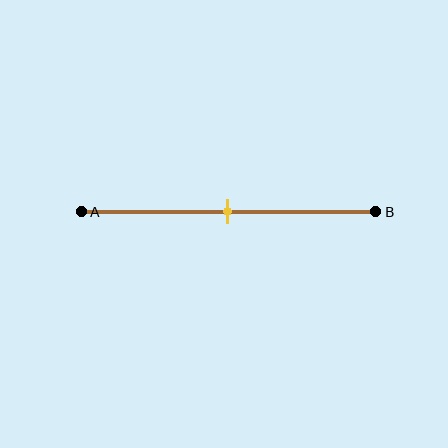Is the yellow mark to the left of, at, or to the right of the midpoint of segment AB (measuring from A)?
The yellow mark is approximately at the midpoint of segment AB.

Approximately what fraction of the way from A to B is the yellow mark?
The yellow mark is approximately 50% of the way from A to B.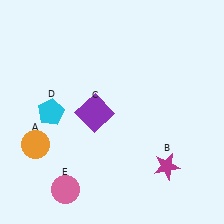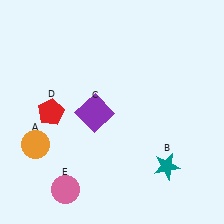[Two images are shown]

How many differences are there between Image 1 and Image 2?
There are 2 differences between the two images.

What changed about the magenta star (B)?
In Image 1, B is magenta. In Image 2, it changed to teal.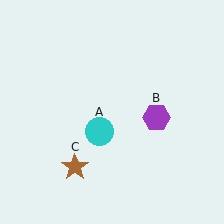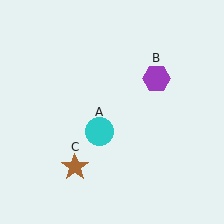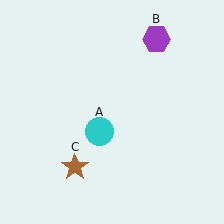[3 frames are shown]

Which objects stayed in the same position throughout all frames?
Cyan circle (object A) and brown star (object C) remained stationary.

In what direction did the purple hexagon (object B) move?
The purple hexagon (object B) moved up.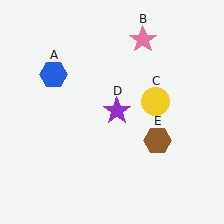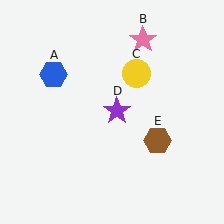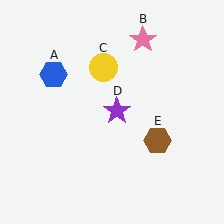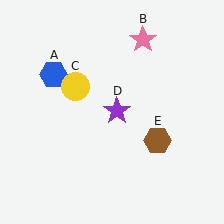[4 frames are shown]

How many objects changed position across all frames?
1 object changed position: yellow circle (object C).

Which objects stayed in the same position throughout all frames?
Blue hexagon (object A) and pink star (object B) and purple star (object D) and brown hexagon (object E) remained stationary.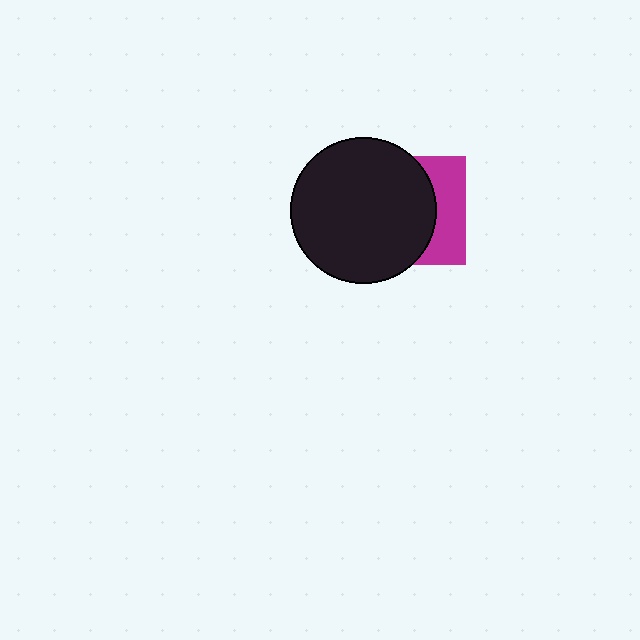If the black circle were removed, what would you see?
You would see the complete magenta square.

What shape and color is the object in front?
The object in front is a black circle.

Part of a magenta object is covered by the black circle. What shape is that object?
It is a square.